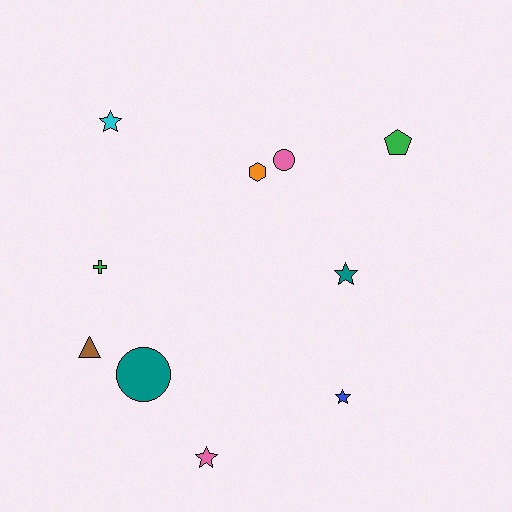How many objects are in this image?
There are 10 objects.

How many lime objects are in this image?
There are no lime objects.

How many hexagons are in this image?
There is 1 hexagon.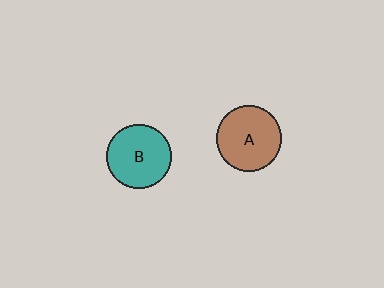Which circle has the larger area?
Circle A (brown).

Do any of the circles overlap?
No, none of the circles overlap.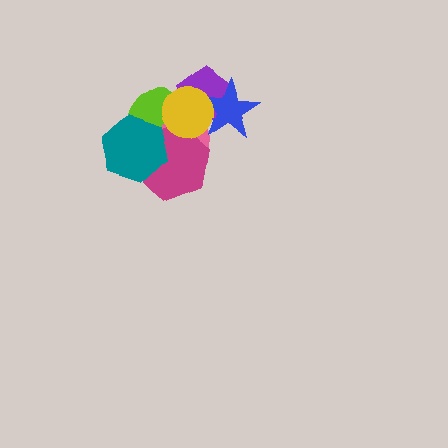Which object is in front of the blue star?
The yellow circle is in front of the blue star.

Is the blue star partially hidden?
Yes, it is partially covered by another shape.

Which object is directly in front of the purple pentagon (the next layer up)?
The pink ellipse is directly in front of the purple pentagon.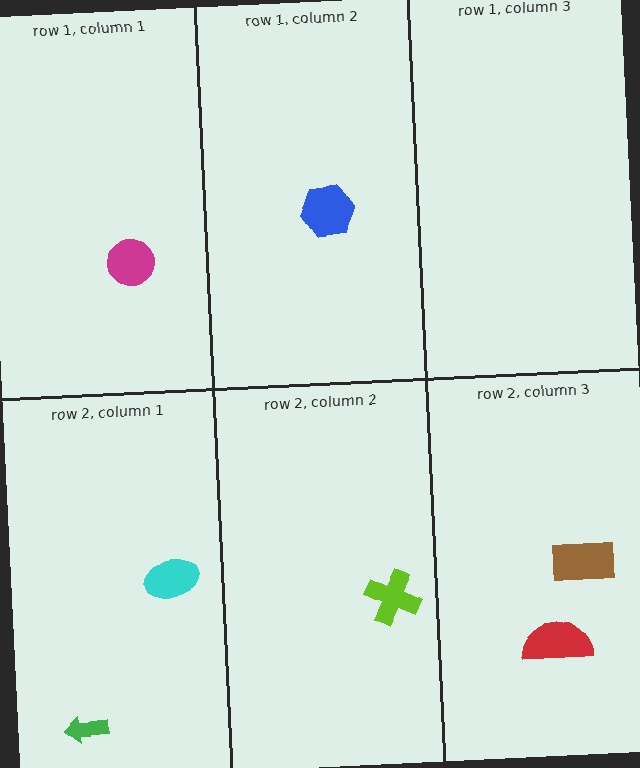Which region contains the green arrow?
The row 2, column 1 region.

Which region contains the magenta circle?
The row 1, column 1 region.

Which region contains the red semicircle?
The row 2, column 3 region.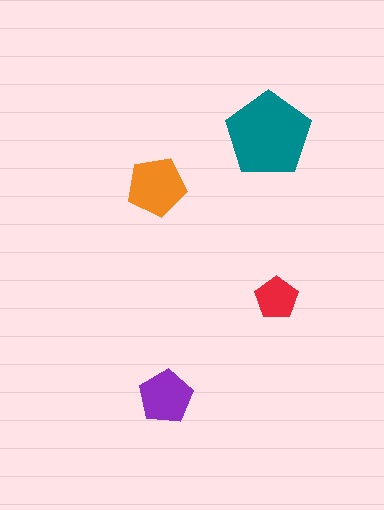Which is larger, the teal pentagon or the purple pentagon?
The teal one.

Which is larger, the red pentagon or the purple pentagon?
The purple one.